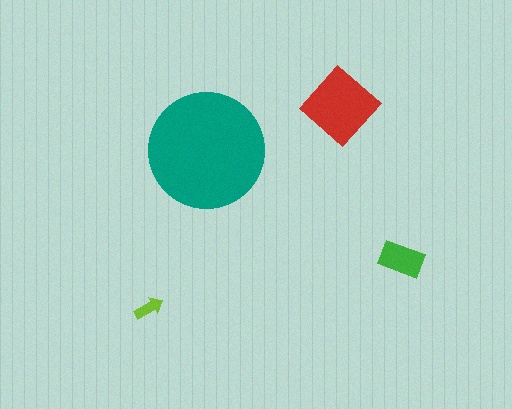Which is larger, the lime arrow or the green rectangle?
The green rectangle.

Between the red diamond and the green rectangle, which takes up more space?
The red diamond.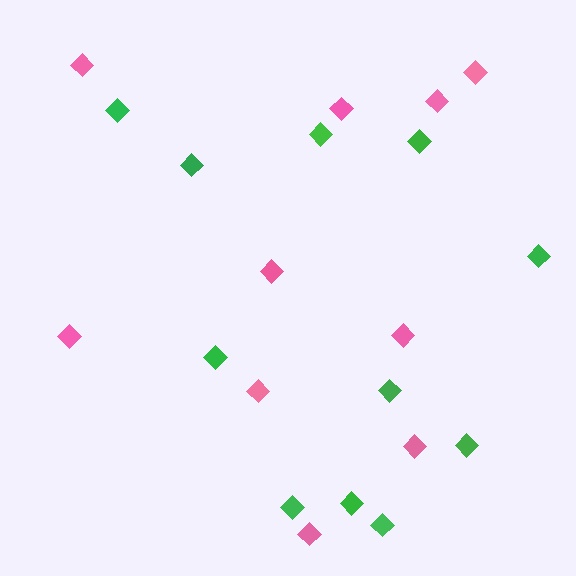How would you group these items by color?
There are 2 groups: one group of pink diamonds (10) and one group of green diamonds (11).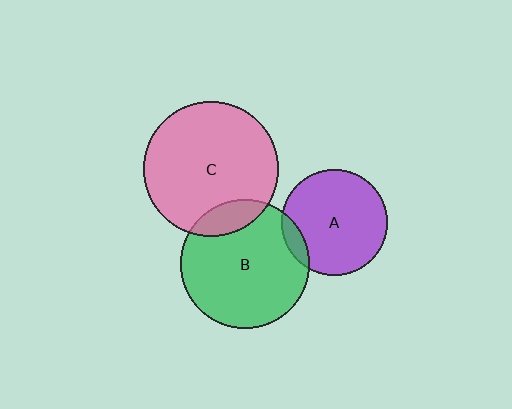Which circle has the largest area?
Circle C (pink).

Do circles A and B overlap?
Yes.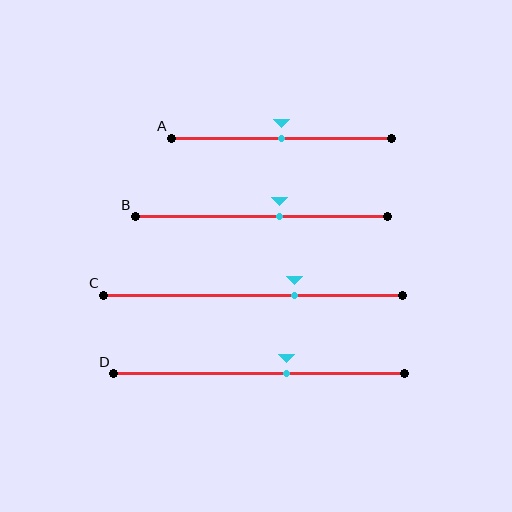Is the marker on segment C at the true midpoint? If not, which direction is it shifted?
No, the marker on segment C is shifted to the right by about 14% of the segment length.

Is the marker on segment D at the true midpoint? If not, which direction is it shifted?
No, the marker on segment D is shifted to the right by about 9% of the segment length.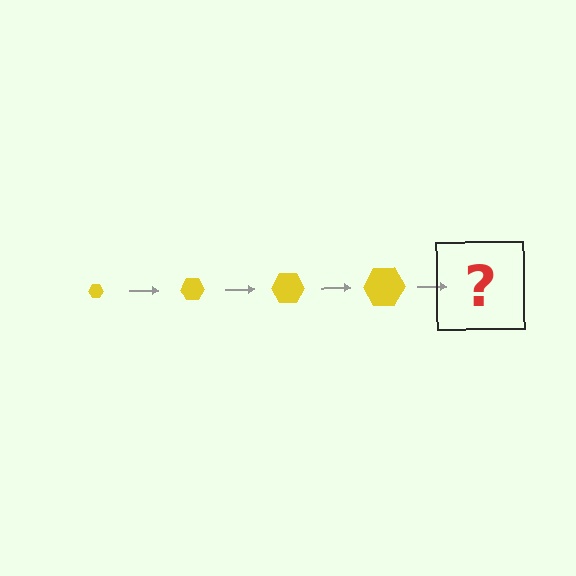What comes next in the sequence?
The next element should be a yellow hexagon, larger than the previous one.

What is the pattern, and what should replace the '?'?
The pattern is that the hexagon gets progressively larger each step. The '?' should be a yellow hexagon, larger than the previous one.